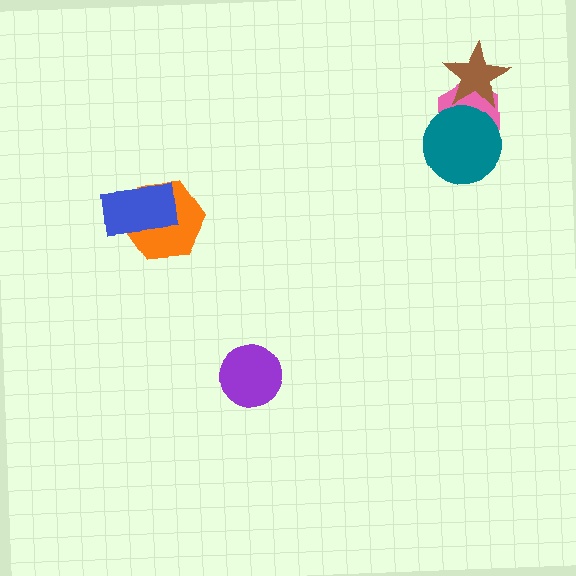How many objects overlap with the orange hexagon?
1 object overlaps with the orange hexagon.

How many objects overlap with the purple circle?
0 objects overlap with the purple circle.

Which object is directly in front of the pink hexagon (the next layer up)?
The teal circle is directly in front of the pink hexagon.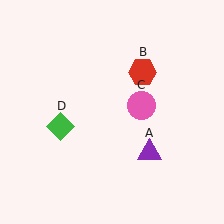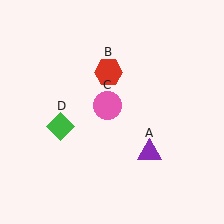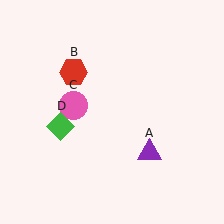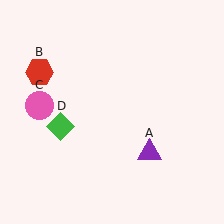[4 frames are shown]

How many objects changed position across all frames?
2 objects changed position: red hexagon (object B), pink circle (object C).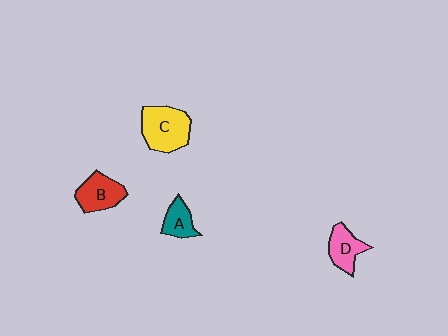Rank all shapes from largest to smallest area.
From largest to smallest: C (yellow), B (red), D (pink), A (teal).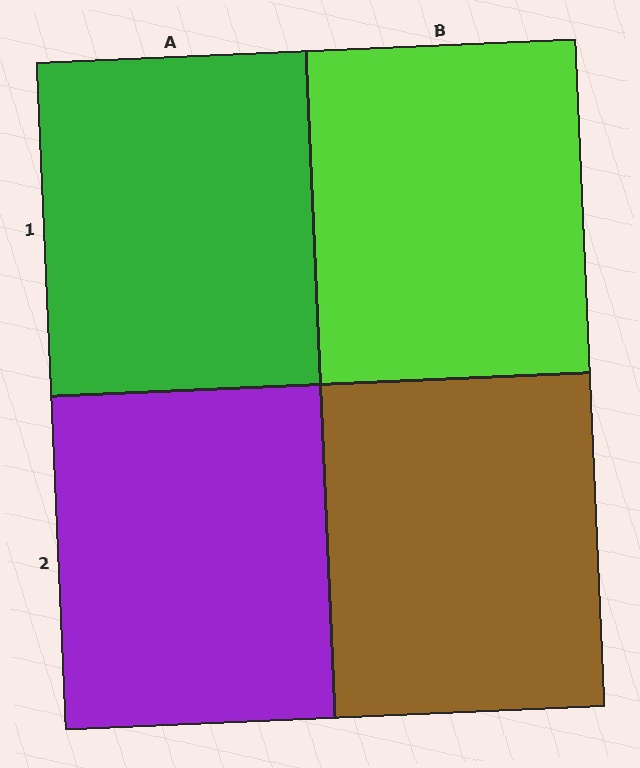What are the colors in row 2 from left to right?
Purple, brown.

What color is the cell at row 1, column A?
Green.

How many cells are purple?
1 cell is purple.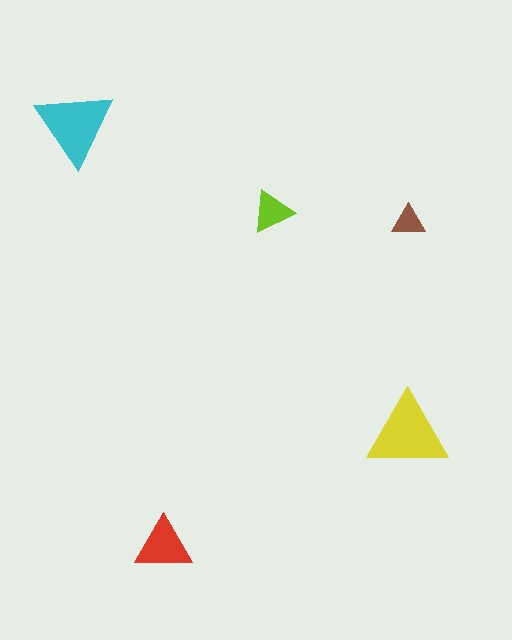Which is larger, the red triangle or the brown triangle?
The red one.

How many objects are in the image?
There are 5 objects in the image.